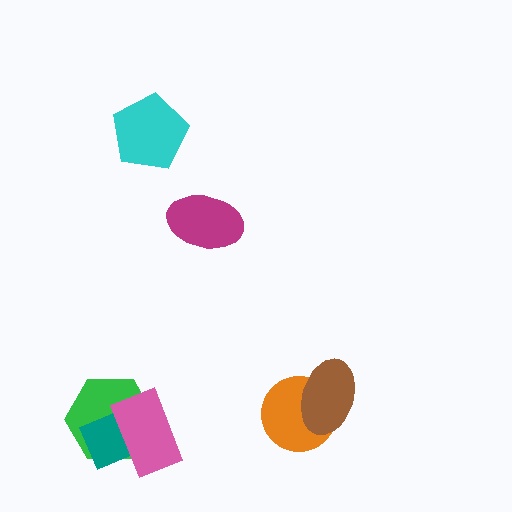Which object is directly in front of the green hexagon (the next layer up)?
The teal diamond is directly in front of the green hexagon.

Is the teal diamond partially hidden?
Yes, it is partially covered by another shape.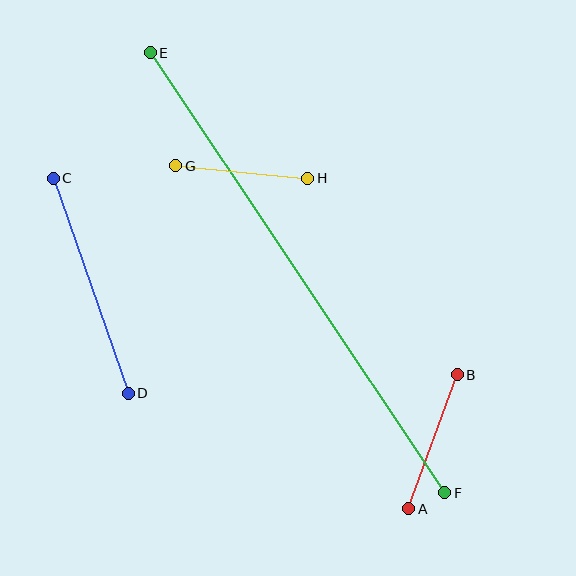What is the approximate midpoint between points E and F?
The midpoint is at approximately (298, 273) pixels.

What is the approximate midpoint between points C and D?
The midpoint is at approximately (91, 286) pixels.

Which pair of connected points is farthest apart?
Points E and F are farthest apart.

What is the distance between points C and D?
The distance is approximately 228 pixels.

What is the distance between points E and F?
The distance is approximately 529 pixels.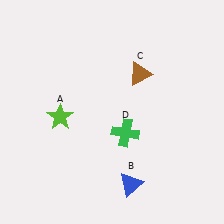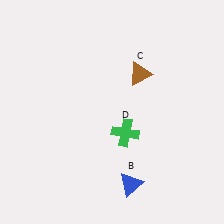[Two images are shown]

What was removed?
The lime star (A) was removed in Image 2.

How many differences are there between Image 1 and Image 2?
There is 1 difference between the two images.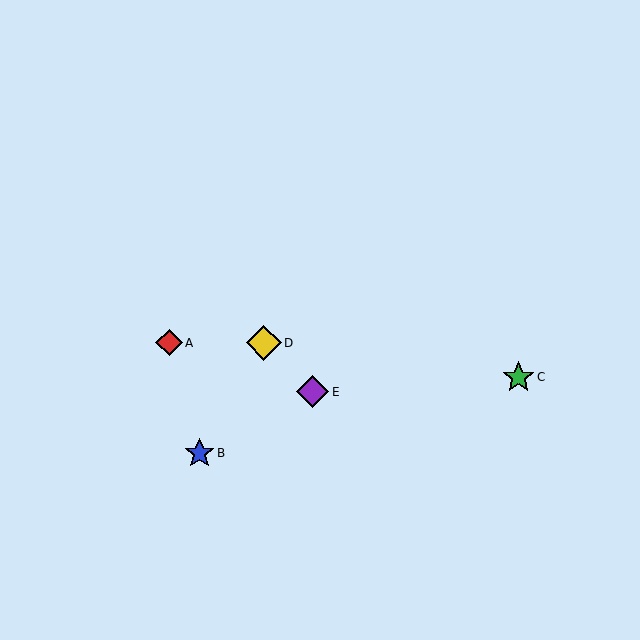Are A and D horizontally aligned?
Yes, both are at y≈343.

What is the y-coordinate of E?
Object E is at y≈392.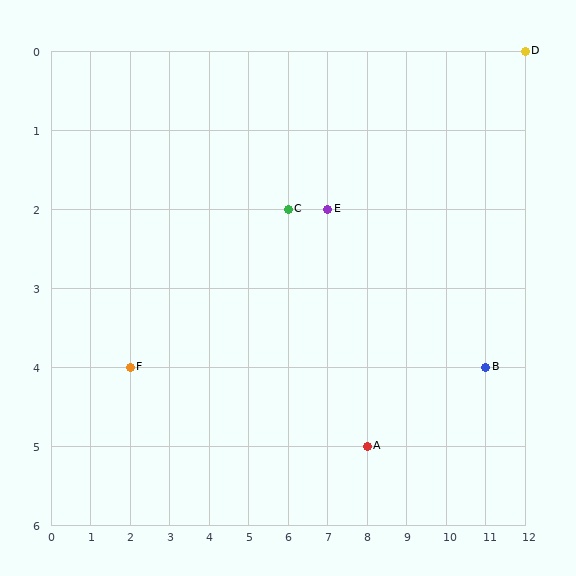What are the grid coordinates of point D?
Point D is at grid coordinates (12, 0).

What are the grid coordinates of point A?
Point A is at grid coordinates (8, 5).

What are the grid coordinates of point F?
Point F is at grid coordinates (2, 4).